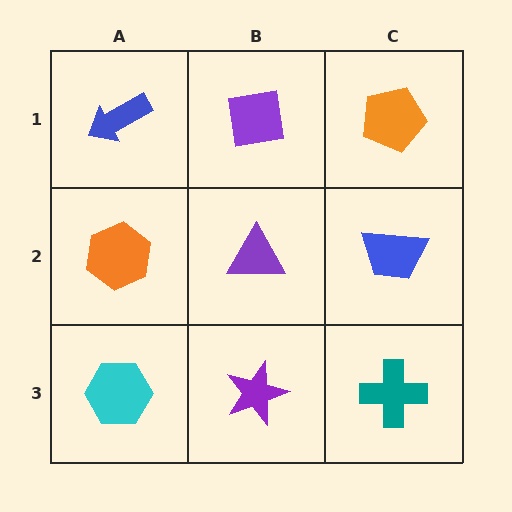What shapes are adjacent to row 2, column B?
A purple square (row 1, column B), a purple star (row 3, column B), an orange hexagon (row 2, column A), a blue trapezoid (row 2, column C).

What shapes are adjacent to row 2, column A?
A blue arrow (row 1, column A), a cyan hexagon (row 3, column A), a purple triangle (row 2, column B).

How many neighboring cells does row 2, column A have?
3.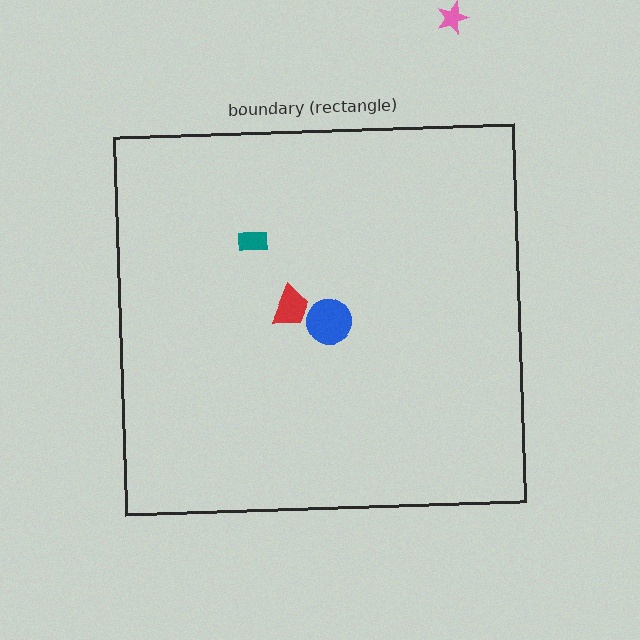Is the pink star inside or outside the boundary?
Outside.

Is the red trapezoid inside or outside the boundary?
Inside.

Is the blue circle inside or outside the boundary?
Inside.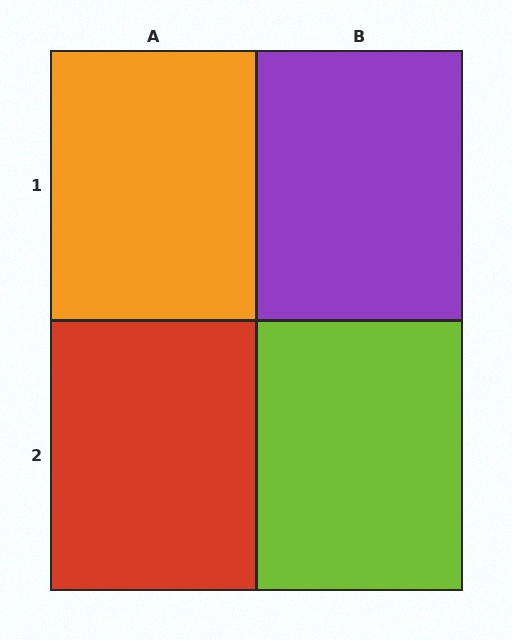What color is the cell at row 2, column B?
Lime.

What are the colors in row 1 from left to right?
Orange, purple.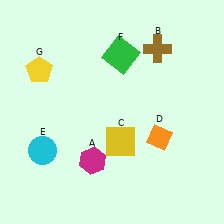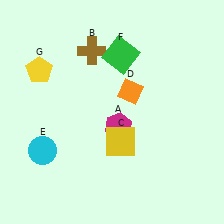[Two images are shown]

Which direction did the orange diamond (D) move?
The orange diamond (D) moved up.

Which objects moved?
The objects that moved are: the magenta hexagon (A), the brown cross (B), the orange diamond (D).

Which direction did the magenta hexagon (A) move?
The magenta hexagon (A) moved up.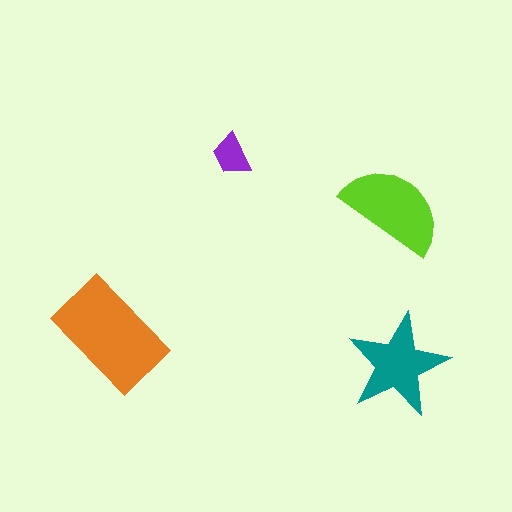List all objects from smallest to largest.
The purple trapezoid, the teal star, the lime semicircle, the orange rectangle.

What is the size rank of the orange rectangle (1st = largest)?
1st.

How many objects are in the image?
There are 4 objects in the image.